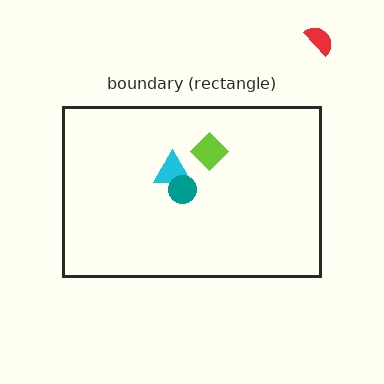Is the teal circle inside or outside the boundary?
Inside.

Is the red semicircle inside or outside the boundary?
Outside.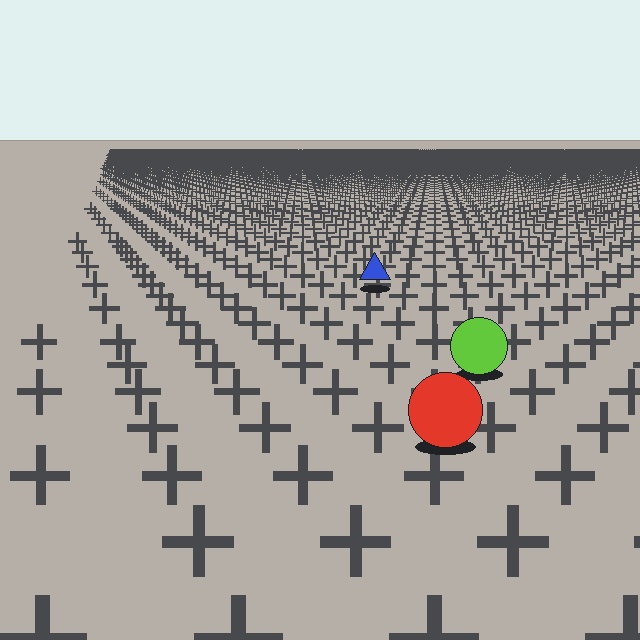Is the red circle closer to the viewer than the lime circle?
Yes. The red circle is closer — you can tell from the texture gradient: the ground texture is coarser near it.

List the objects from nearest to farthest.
From nearest to farthest: the red circle, the lime circle, the blue triangle.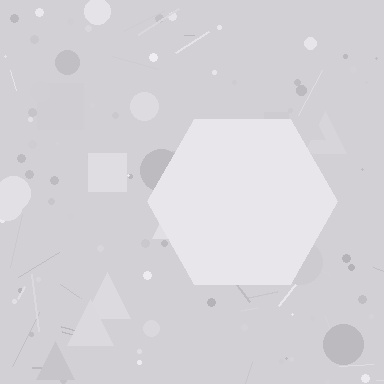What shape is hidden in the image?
A hexagon is hidden in the image.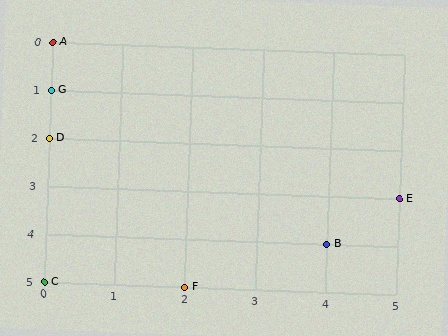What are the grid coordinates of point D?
Point D is at grid coordinates (0, 2).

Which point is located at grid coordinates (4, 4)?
Point B is at (4, 4).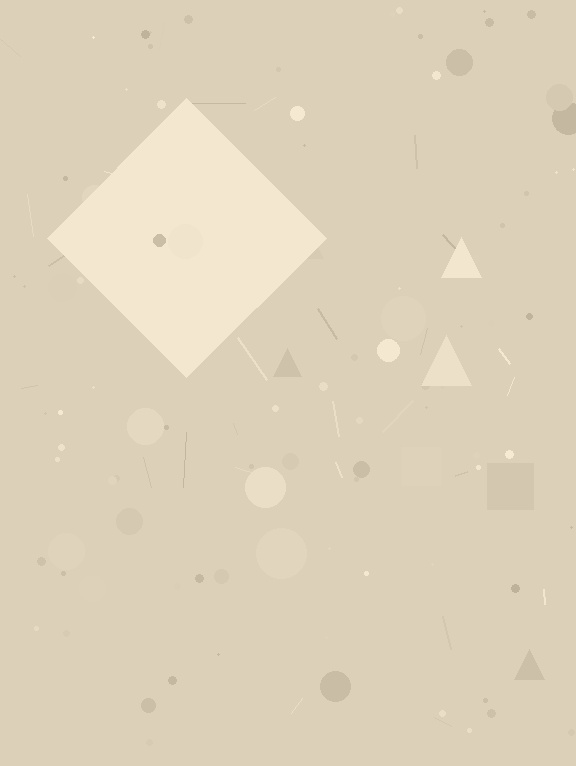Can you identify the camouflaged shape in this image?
The camouflaged shape is a diamond.